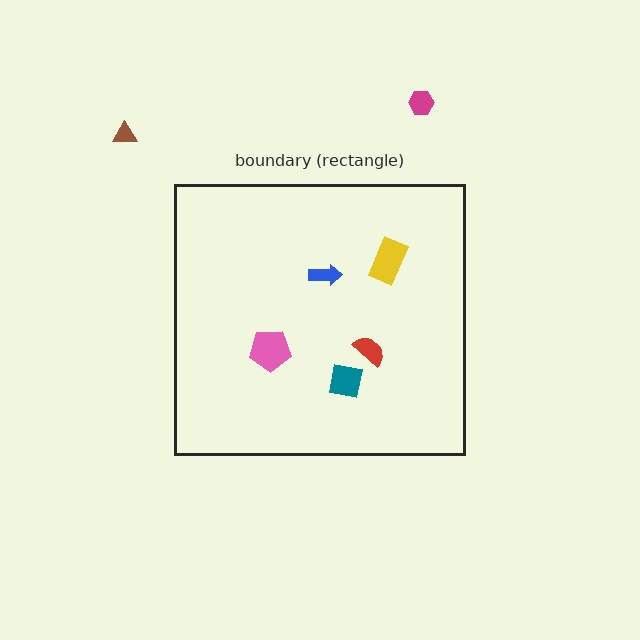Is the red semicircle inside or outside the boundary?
Inside.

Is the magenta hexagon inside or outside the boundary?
Outside.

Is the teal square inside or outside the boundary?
Inside.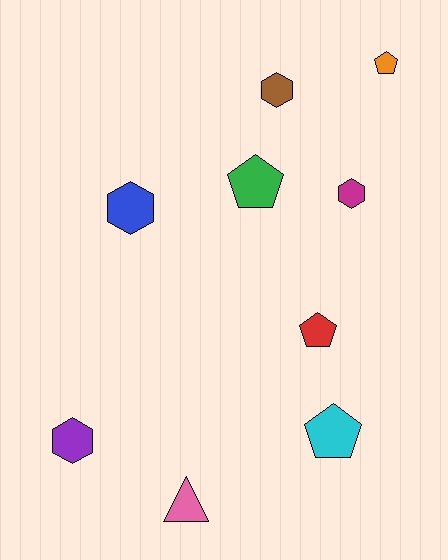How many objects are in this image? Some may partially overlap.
There are 9 objects.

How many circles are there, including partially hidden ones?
There are no circles.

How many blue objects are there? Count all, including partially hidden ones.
There is 1 blue object.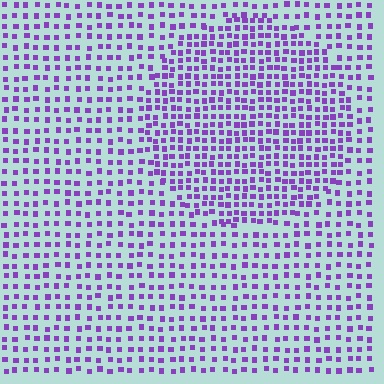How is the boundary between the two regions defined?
The boundary is defined by a change in element density (approximately 1.7x ratio). All elements are the same color, size, and shape.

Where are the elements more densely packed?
The elements are more densely packed inside the circle boundary.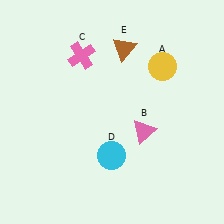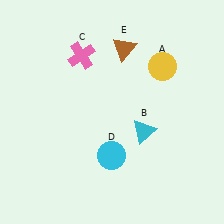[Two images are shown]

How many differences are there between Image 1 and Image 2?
There is 1 difference between the two images.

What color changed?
The triangle (B) changed from pink in Image 1 to cyan in Image 2.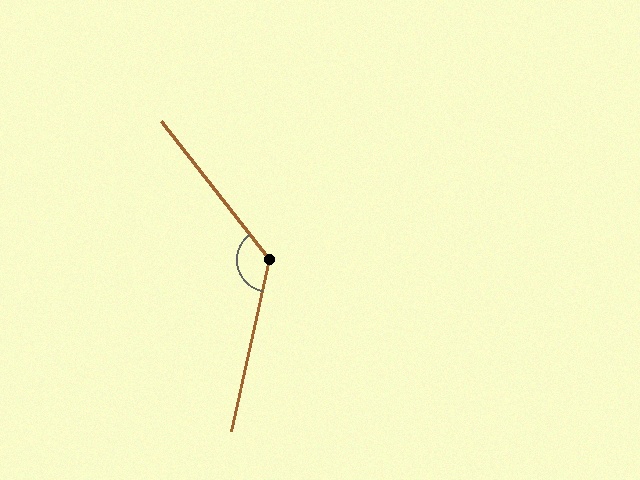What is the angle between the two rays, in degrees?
Approximately 129 degrees.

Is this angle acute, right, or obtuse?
It is obtuse.